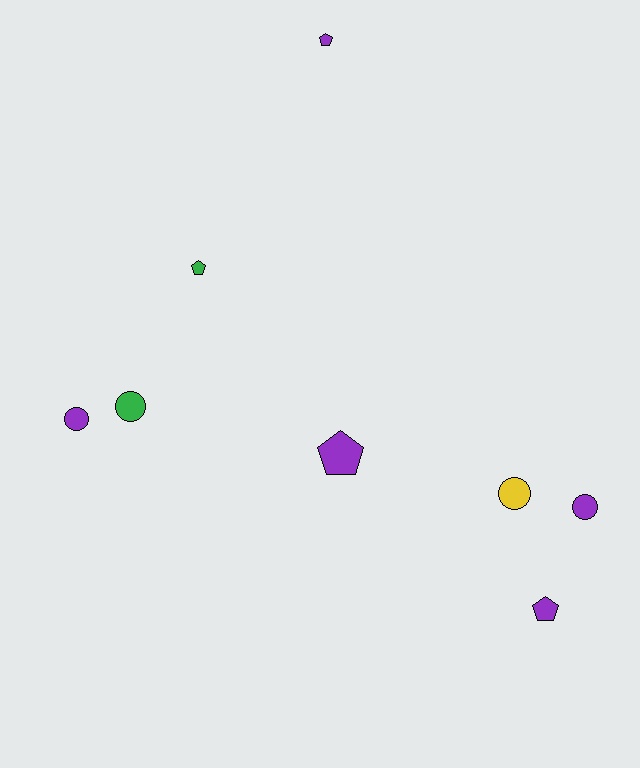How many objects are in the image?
There are 8 objects.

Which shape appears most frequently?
Pentagon, with 4 objects.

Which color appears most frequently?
Purple, with 5 objects.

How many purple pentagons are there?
There are 3 purple pentagons.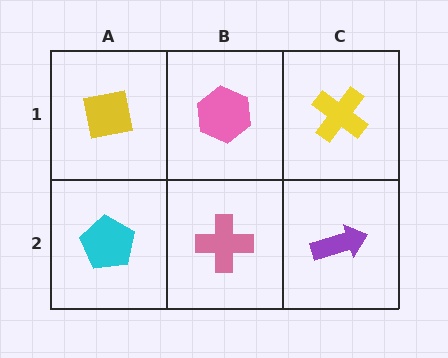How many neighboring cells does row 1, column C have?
2.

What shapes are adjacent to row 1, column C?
A purple arrow (row 2, column C), a pink hexagon (row 1, column B).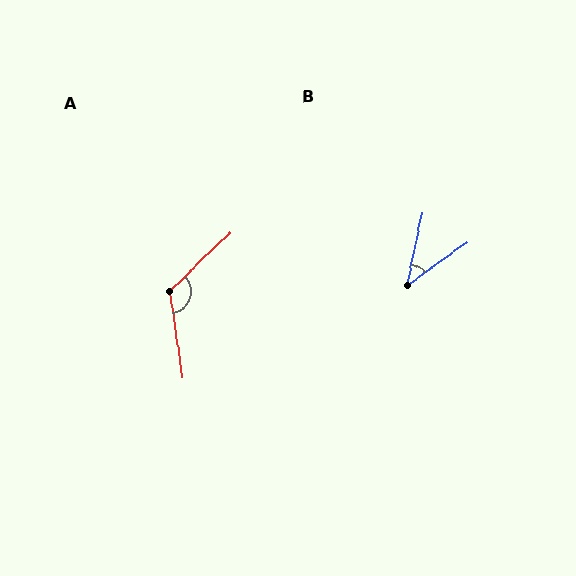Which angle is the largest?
A, at approximately 126 degrees.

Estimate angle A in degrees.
Approximately 126 degrees.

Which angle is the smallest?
B, at approximately 42 degrees.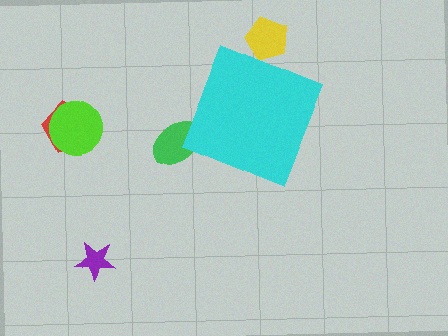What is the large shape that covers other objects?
A cyan diamond.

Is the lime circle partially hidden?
No, the lime circle is fully visible.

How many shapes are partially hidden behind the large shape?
2 shapes are partially hidden.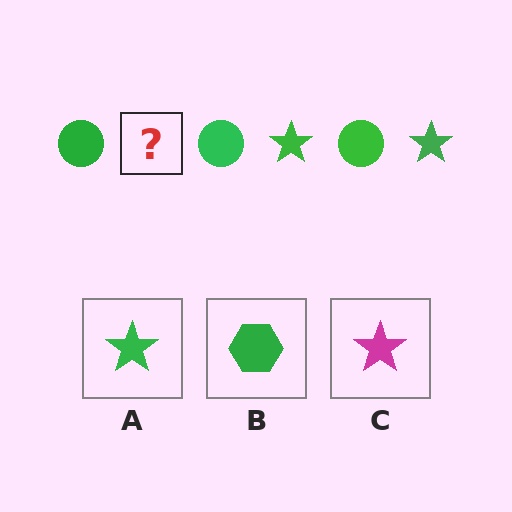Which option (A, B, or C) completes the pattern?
A.